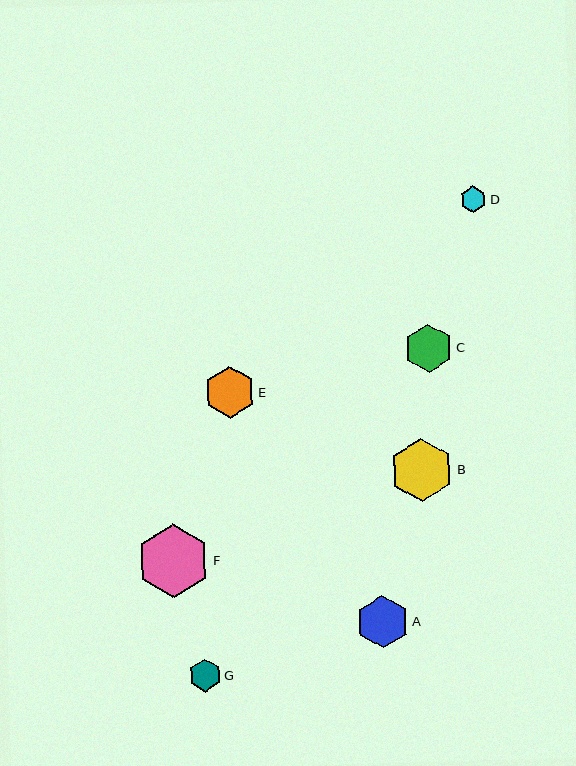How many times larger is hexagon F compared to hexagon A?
Hexagon F is approximately 1.4 times the size of hexagon A.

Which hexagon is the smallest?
Hexagon D is the smallest with a size of approximately 26 pixels.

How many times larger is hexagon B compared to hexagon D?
Hexagon B is approximately 2.4 times the size of hexagon D.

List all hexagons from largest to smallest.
From largest to smallest: F, B, A, E, C, G, D.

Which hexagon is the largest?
Hexagon F is the largest with a size of approximately 73 pixels.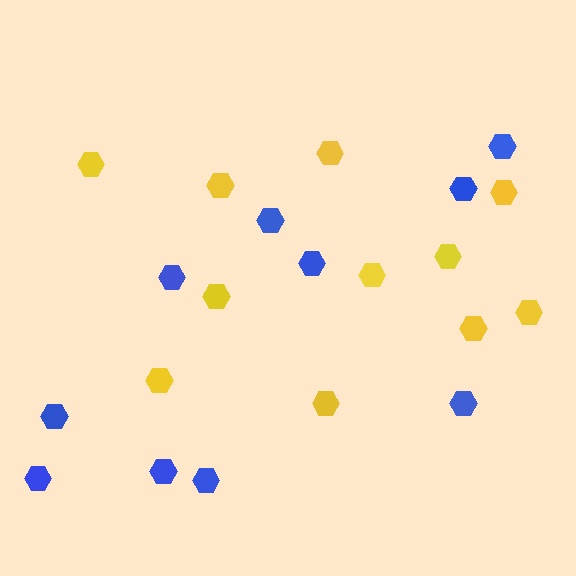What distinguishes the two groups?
There are 2 groups: one group of yellow hexagons (11) and one group of blue hexagons (10).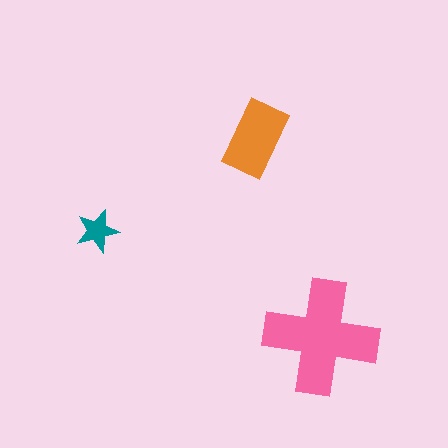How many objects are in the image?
There are 3 objects in the image.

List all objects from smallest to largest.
The teal star, the orange rectangle, the pink cross.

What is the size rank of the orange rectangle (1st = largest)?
2nd.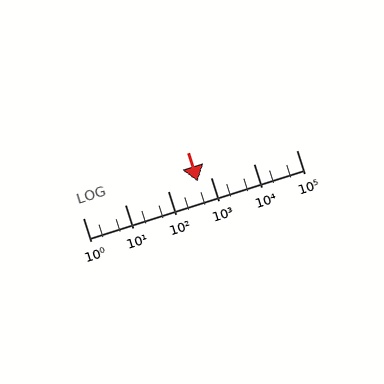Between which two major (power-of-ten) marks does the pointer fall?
The pointer is between 100 and 1000.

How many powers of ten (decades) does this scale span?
The scale spans 5 decades, from 1 to 100000.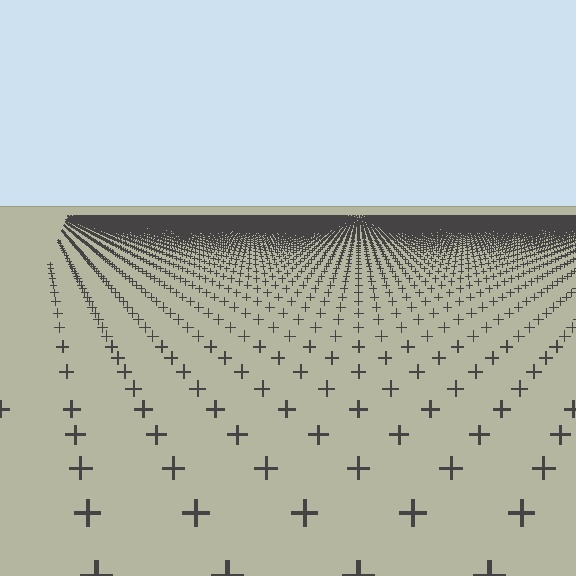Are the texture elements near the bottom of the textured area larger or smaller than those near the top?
Larger. Near the bottom, elements are closer to the viewer and appear at a bigger on-screen size.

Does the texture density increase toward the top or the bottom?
Density increases toward the top.